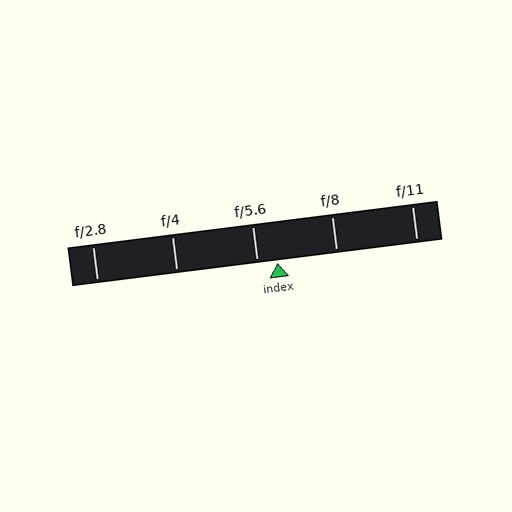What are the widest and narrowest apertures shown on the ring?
The widest aperture shown is f/2.8 and the narrowest is f/11.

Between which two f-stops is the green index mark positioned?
The index mark is between f/5.6 and f/8.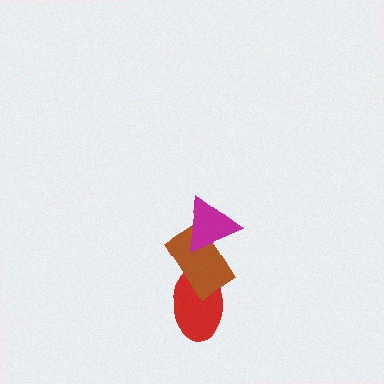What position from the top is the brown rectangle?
The brown rectangle is 2nd from the top.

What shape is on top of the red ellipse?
The brown rectangle is on top of the red ellipse.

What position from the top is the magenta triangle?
The magenta triangle is 1st from the top.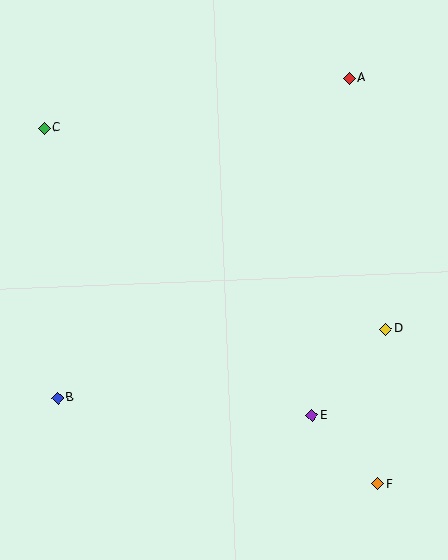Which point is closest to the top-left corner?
Point C is closest to the top-left corner.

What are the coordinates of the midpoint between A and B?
The midpoint between A and B is at (204, 238).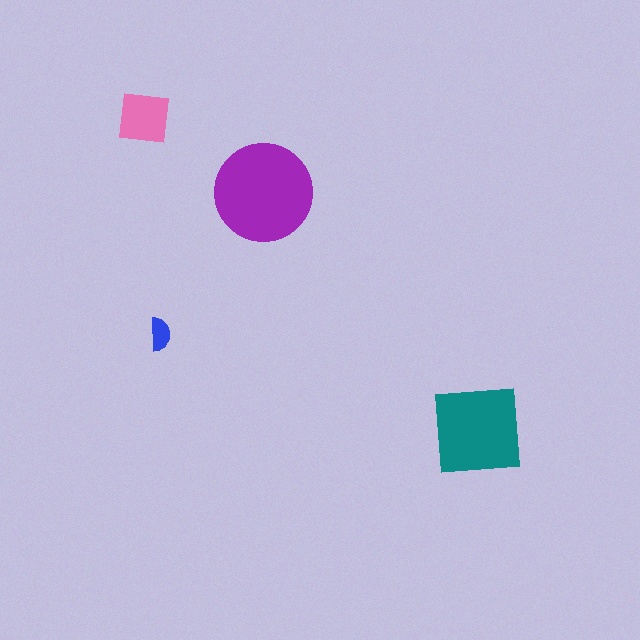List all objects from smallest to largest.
The blue semicircle, the pink square, the teal square, the purple circle.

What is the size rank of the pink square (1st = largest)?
3rd.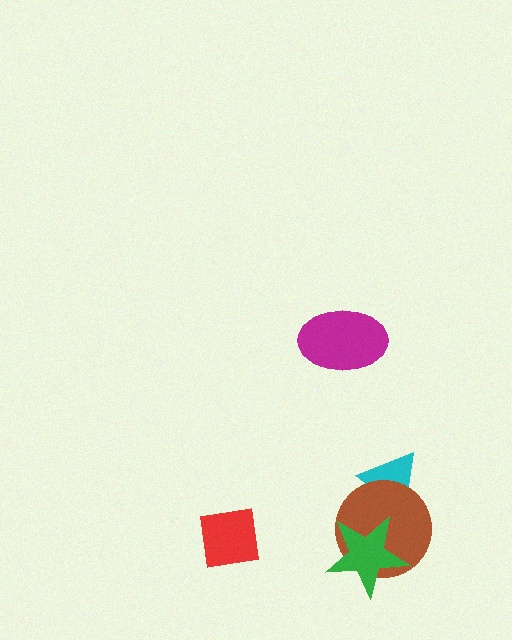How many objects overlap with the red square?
0 objects overlap with the red square.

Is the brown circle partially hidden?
Yes, it is partially covered by another shape.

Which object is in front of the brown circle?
The green star is in front of the brown circle.